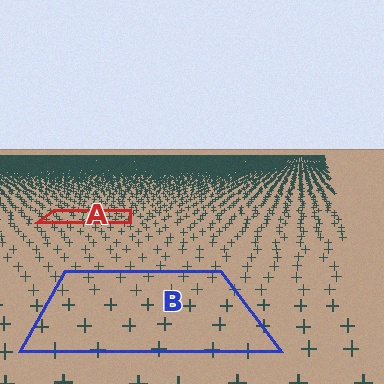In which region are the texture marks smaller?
The texture marks are smaller in region A, because it is farther away.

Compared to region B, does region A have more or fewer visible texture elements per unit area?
Region A has more texture elements per unit area — they are packed more densely because it is farther away.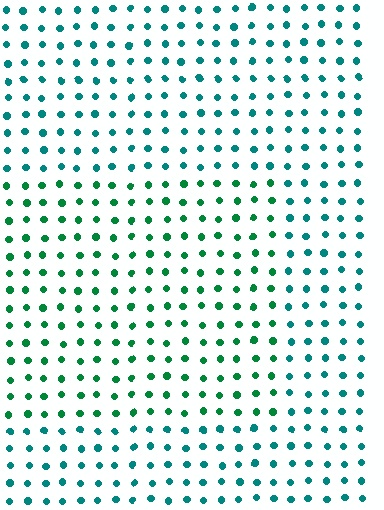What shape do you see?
I see a rectangle.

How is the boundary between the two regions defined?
The boundary is defined purely by a slight shift in hue (about 32 degrees). Spacing, size, and orientation are identical on both sides.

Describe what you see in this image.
The image is filled with small teal elements in a uniform arrangement. A rectangle-shaped region is visible where the elements are tinted to a slightly different hue, forming a subtle color boundary.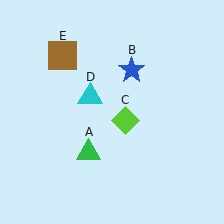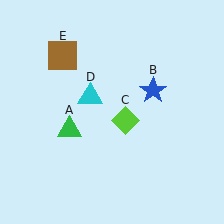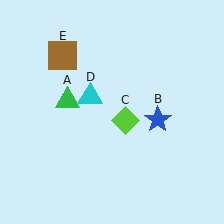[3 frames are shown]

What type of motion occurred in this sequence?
The green triangle (object A), blue star (object B) rotated clockwise around the center of the scene.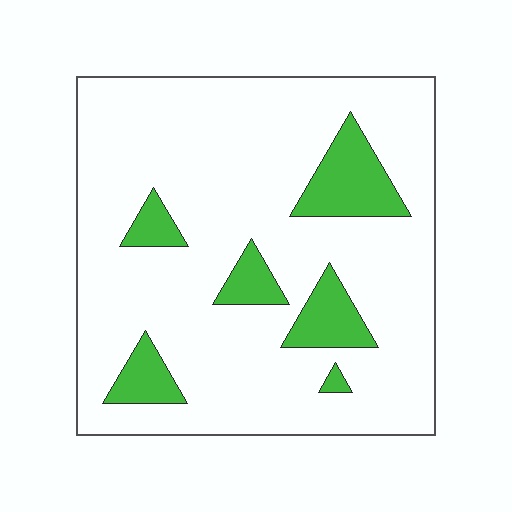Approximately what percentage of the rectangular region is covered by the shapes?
Approximately 15%.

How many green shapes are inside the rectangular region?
6.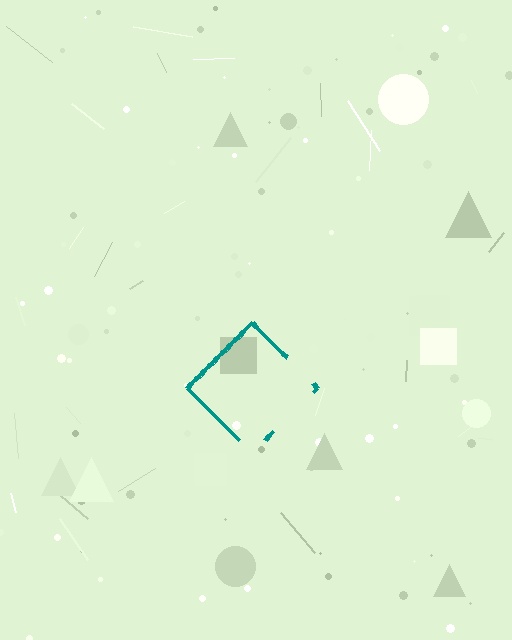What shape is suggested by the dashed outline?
The dashed outline suggests a diamond.